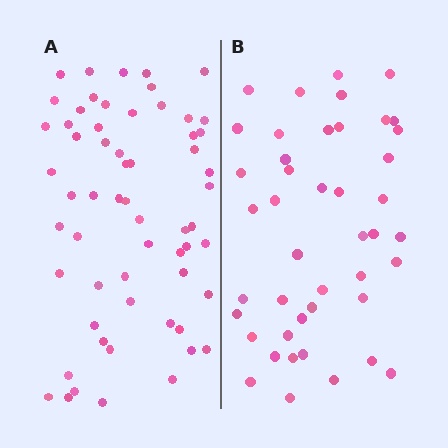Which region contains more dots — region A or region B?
Region A (the left region) has more dots.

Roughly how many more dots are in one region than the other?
Region A has approximately 15 more dots than region B.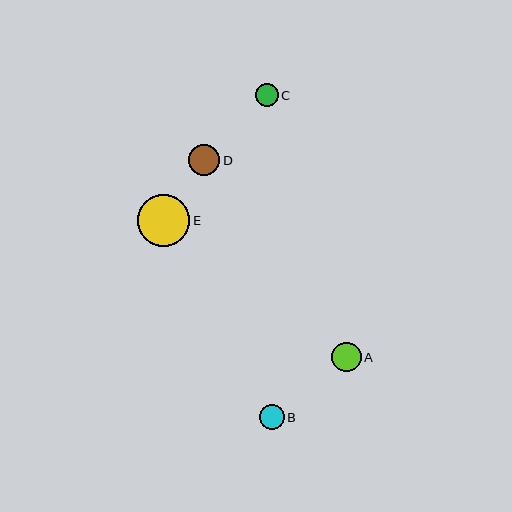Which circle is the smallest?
Circle C is the smallest with a size of approximately 23 pixels.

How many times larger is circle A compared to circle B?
Circle A is approximately 1.2 times the size of circle B.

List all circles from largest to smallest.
From largest to smallest: E, D, A, B, C.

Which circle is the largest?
Circle E is the largest with a size of approximately 52 pixels.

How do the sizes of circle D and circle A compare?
Circle D and circle A are approximately the same size.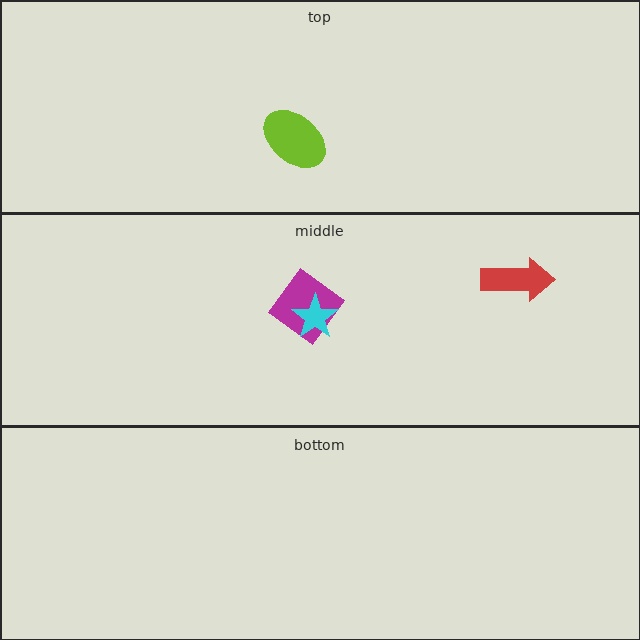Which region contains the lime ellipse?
The top region.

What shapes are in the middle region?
The magenta diamond, the red arrow, the cyan star.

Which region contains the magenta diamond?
The middle region.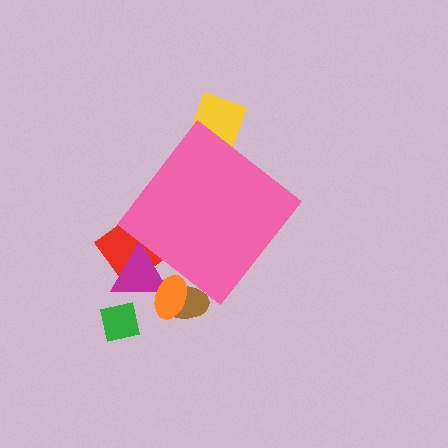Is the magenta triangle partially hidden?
Yes, the magenta triangle is partially hidden behind the pink diamond.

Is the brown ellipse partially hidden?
Yes, the brown ellipse is partially hidden behind the pink diamond.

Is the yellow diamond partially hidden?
Yes, the yellow diamond is partially hidden behind the pink diamond.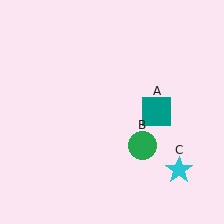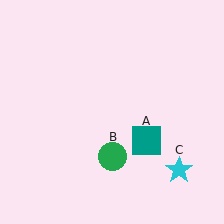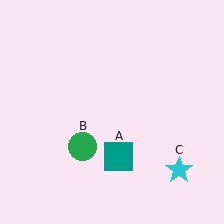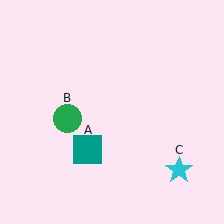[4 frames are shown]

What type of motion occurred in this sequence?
The teal square (object A), green circle (object B) rotated clockwise around the center of the scene.